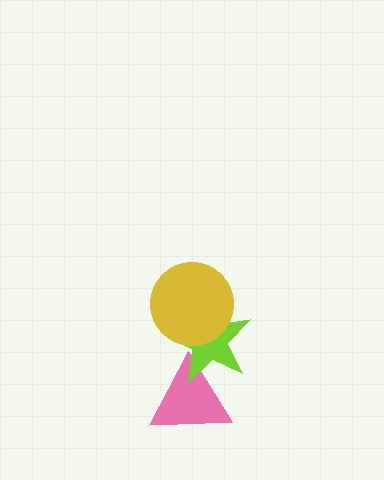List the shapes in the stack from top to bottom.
From top to bottom: the yellow circle, the lime star, the pink triangle.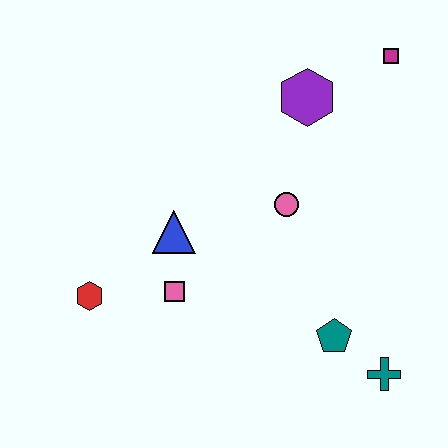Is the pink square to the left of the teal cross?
Yes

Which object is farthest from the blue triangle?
The magenta square is farthest from the blue triangle.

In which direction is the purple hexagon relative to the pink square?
The purple hexagon is above the pink square.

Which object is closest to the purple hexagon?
The magenta square is closest to the purple hexagon.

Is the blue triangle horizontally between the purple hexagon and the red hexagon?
Yes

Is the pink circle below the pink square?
No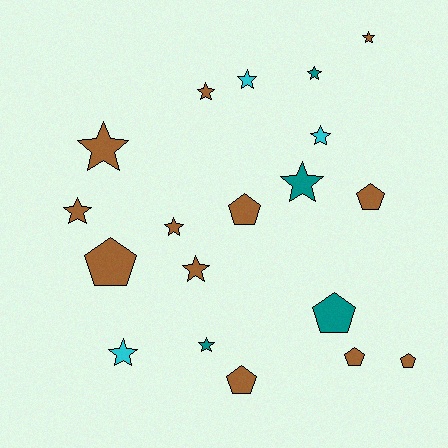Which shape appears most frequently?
Star, with 12 objects.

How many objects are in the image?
There are 19 objects.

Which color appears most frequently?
Brown, with 12 objects.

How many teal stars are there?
There are 3 teal stars.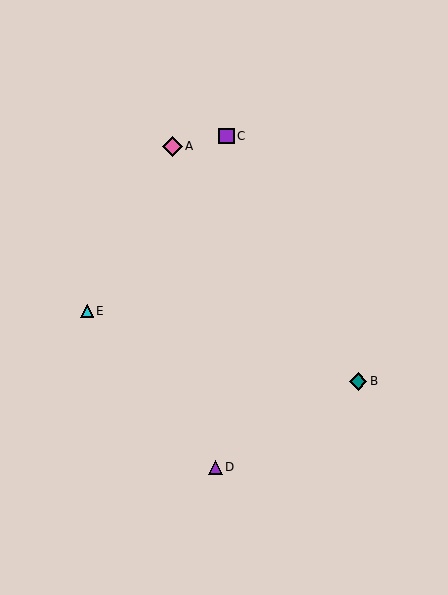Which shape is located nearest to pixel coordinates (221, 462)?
The purple triangle (labeled D) at (215, 467) is nearest to that location.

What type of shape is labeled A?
Shape A is a pink diamond.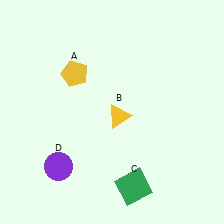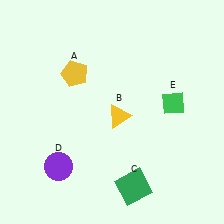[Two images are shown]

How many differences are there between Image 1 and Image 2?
There is 1 difference between the two images.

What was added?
A green diamond (E) was added in Image 2.